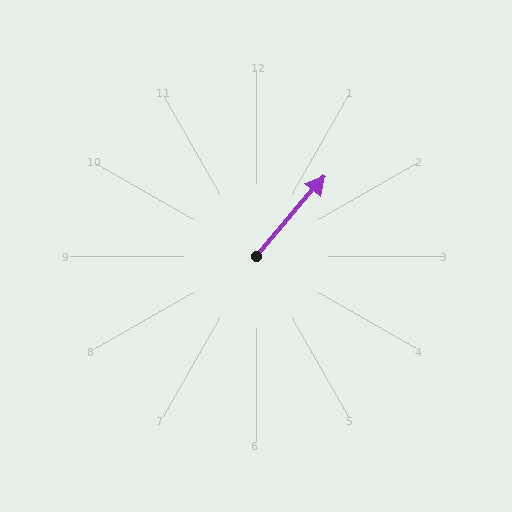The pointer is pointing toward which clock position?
Roughly 1 o'clock.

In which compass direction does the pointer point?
Northeast.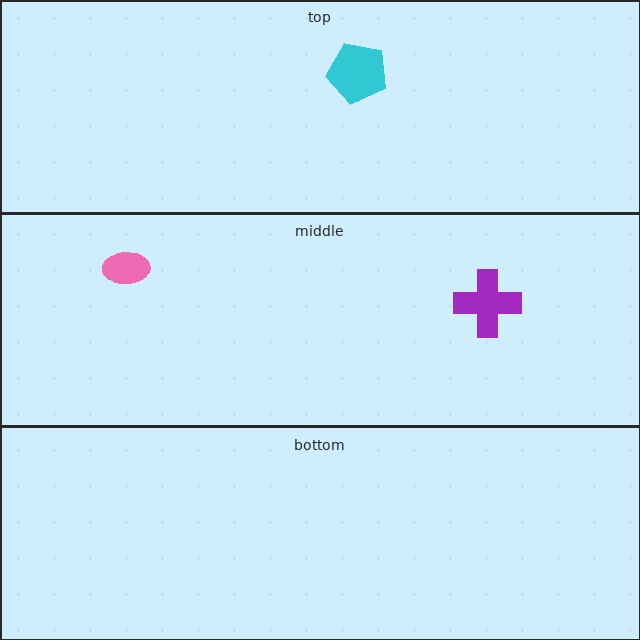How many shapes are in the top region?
1.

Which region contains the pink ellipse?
The middle region.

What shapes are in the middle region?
The purple cross, the pink ellipse.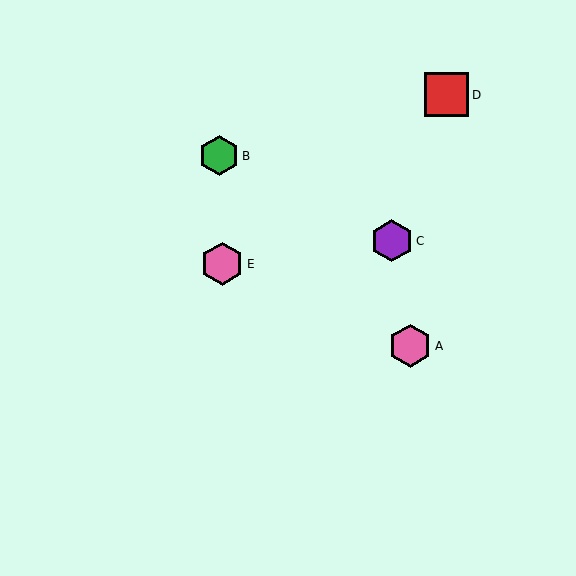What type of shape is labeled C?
Shape C is a purple hexagon.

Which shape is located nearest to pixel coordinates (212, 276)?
The pink hexagon (labeled E) at (222, 264) is nearest to that location.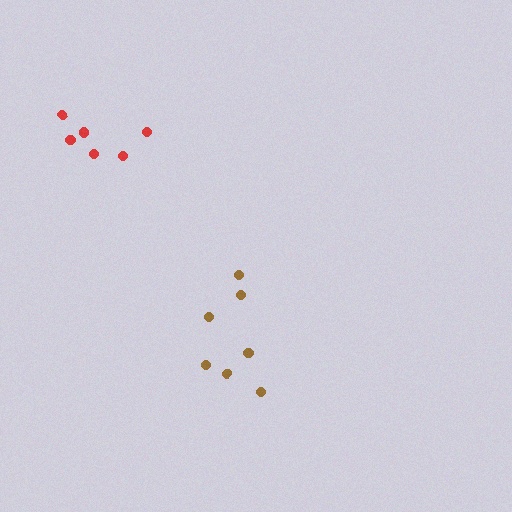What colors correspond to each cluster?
The clusters are colored: brown, red.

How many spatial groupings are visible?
There are 2 spatial groupings.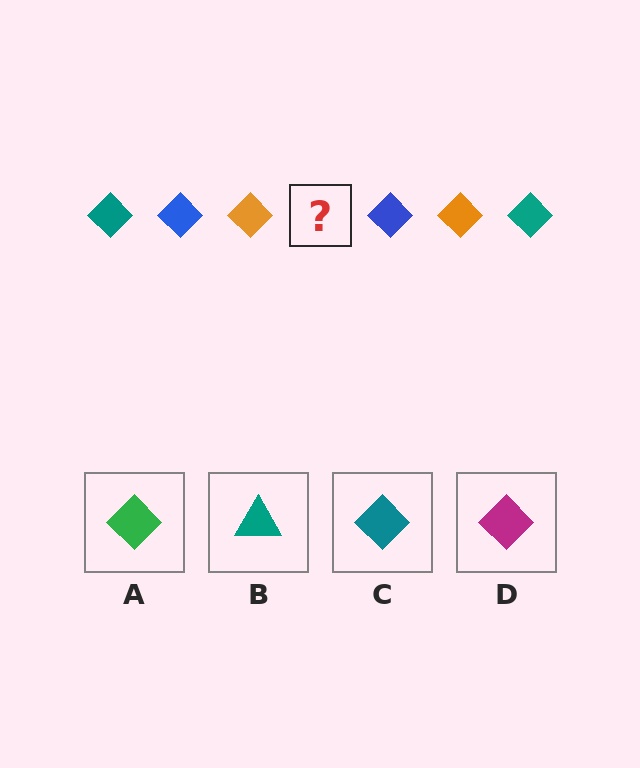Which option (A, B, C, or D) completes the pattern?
C.